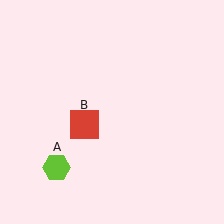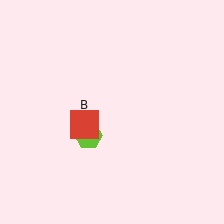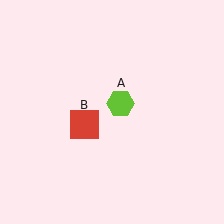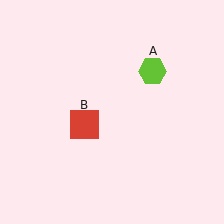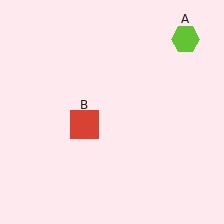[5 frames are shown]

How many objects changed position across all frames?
1 object changed position: lime hexagon (object A).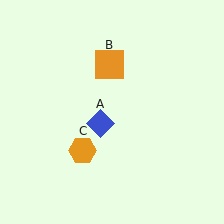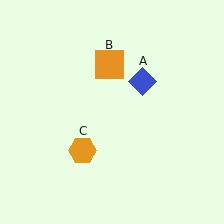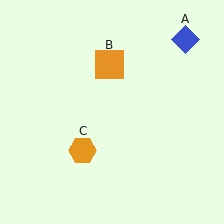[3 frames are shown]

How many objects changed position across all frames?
1 object changed position: blue diamond (object A).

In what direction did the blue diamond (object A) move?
The blue diamond (object A) moved up and to the right.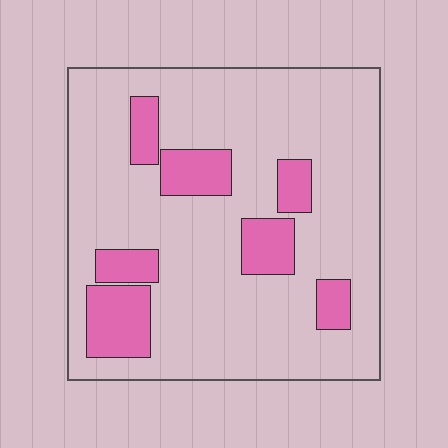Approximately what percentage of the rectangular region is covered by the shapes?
Approximately 20%.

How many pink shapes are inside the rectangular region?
7.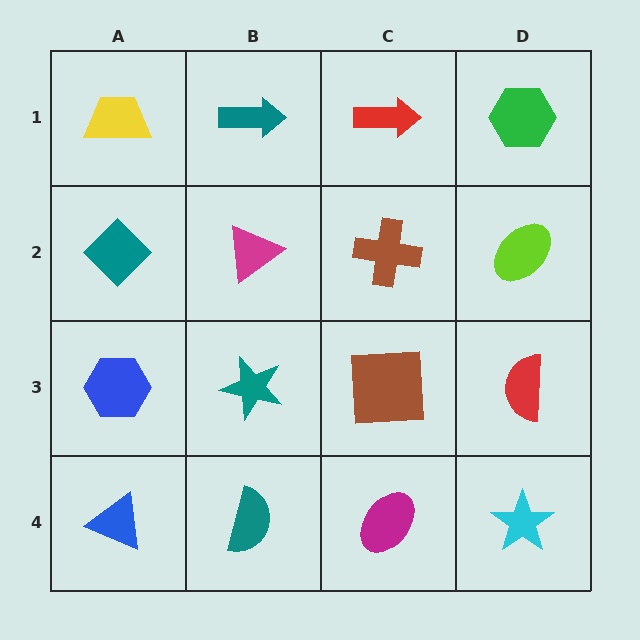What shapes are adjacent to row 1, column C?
A brown cross (row 2, column C), a teal arrow (row 1, column B), a green hexagon (row 1, column D).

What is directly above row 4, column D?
A red semicircle.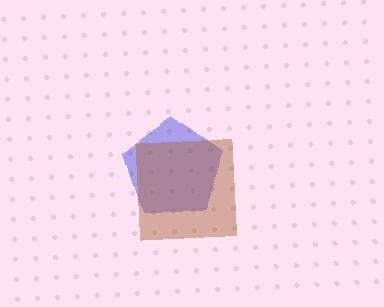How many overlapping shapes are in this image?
There are 2 overlapping shapes in the image.